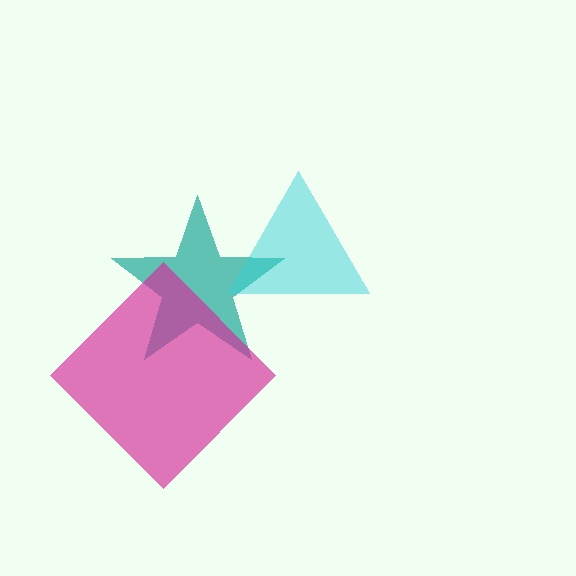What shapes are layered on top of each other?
The layered shapes are: a teal star, a magenta diamond, a cyan triangle.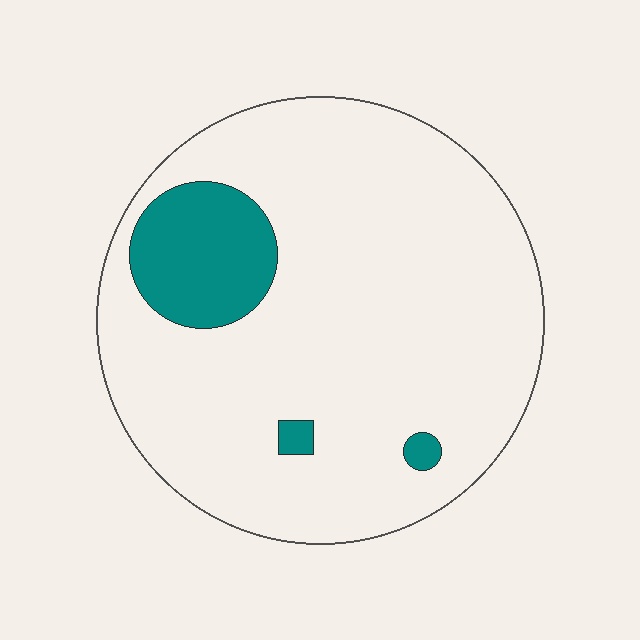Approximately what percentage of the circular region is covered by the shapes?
Approximately 10%.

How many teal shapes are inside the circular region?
3.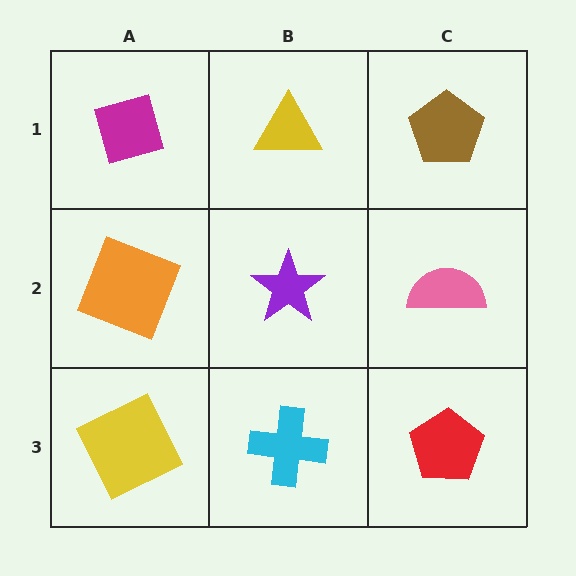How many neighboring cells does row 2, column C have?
3.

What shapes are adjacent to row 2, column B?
A yellow triangle (row 1, column B), a cyan cross (row 3, column B), an orange square (row 2, column A), a pink semicircle (row 2, column C).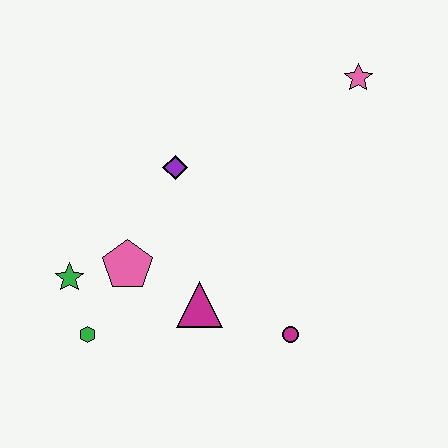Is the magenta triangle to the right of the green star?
Yes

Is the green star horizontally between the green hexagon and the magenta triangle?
No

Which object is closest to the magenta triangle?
The pink pentagon is closest to the magenta triangle.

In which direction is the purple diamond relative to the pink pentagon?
The purple diamond is above the pink pentagon.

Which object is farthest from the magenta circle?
The pink star is farthest from the magenta circle.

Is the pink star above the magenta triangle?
Yes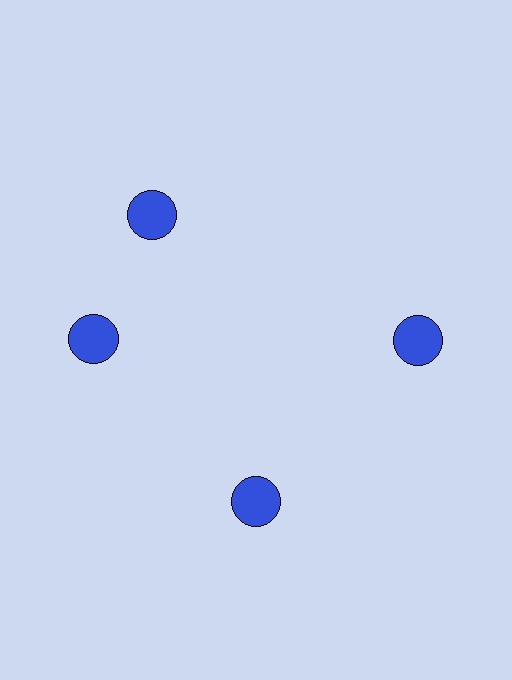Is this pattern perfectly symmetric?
No. The 4 blue circles are arranged in a ring, but one element near the 12 o'clock position is rotated out of alignment along the ring, breaking the 4-fold rotational symmetry.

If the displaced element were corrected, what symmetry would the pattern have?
It would have 4-fold rotational symmetry — the pattern would map onto itself every 90 degrees.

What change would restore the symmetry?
The symmetry would be restored by rotating it back into even spacing with its neighbors so that all 4 circles sit at equal angles and equal distance from the center.